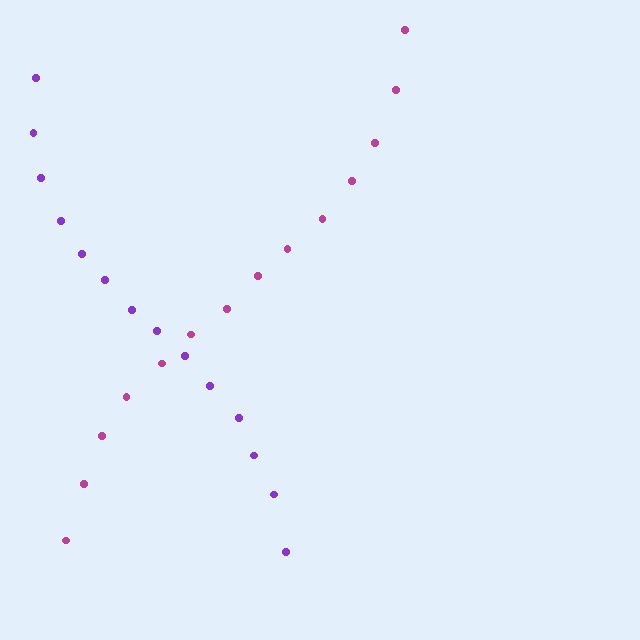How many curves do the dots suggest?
There are 2 distinct paths.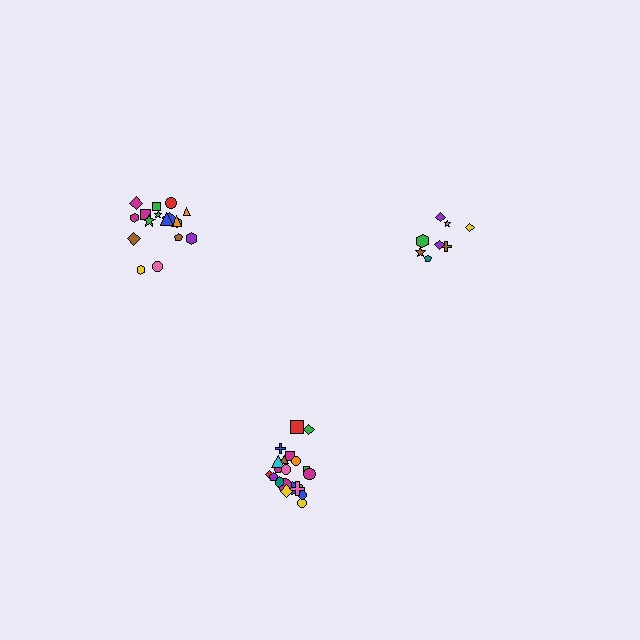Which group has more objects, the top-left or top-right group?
The top-left group.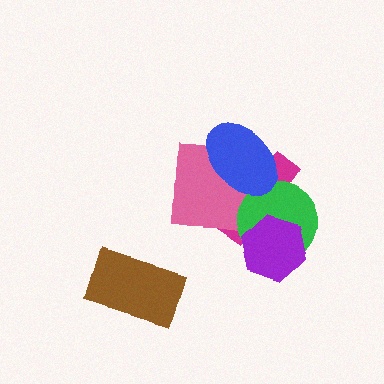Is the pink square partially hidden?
Yes, it is partially covered by another shape.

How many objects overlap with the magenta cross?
4 objects overlap with the magenta cross.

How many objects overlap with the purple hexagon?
2 objects overlap with the purple hexagon.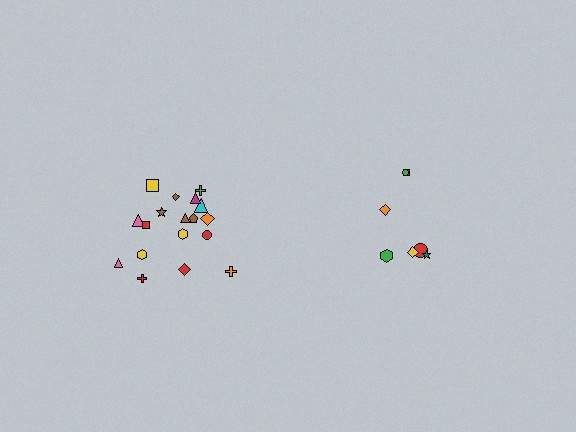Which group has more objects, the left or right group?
The left group.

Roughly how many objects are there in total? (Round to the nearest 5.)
Roughly 25 objects in total.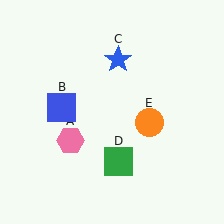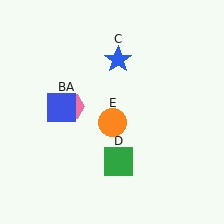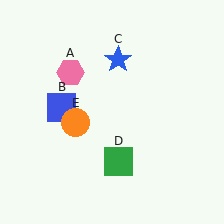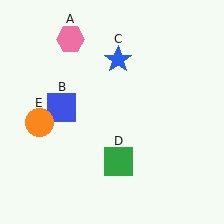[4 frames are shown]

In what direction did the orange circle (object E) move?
The orange circle (object E) moved left.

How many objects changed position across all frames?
2 objects changed position: pink hexagon (object A), orange circle (object E).